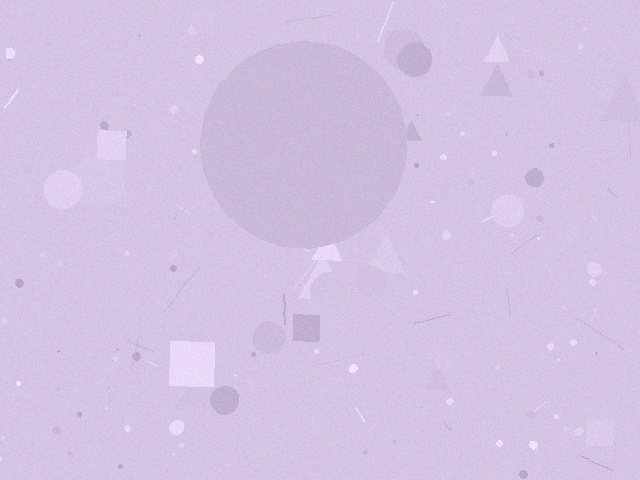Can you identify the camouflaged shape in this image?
The camouflaged shape is a circle.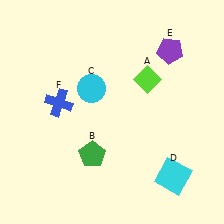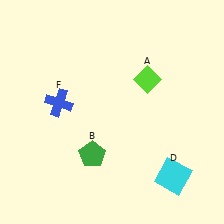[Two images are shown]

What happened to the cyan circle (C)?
The cyan circle (C) was removed in Image 2. It was in the top-left area of Image 1.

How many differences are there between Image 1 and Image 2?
There are 2 differences between the two images.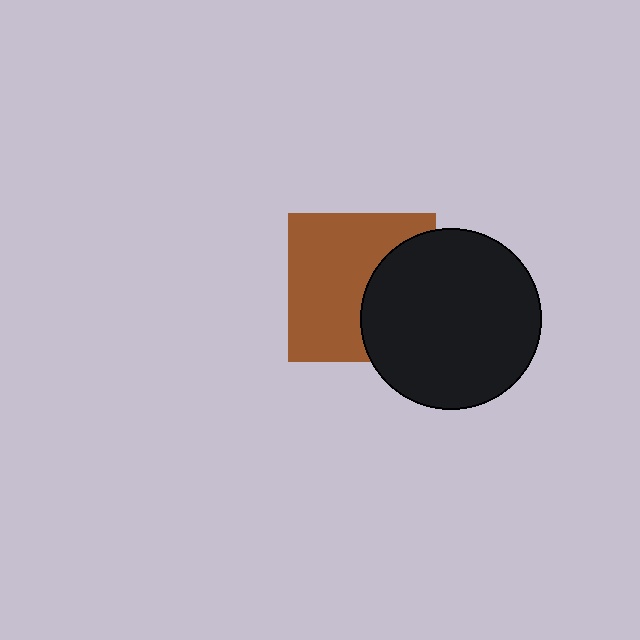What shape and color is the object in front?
The object in front is a black circle.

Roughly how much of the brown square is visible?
About half of it is visible (roughly 63%).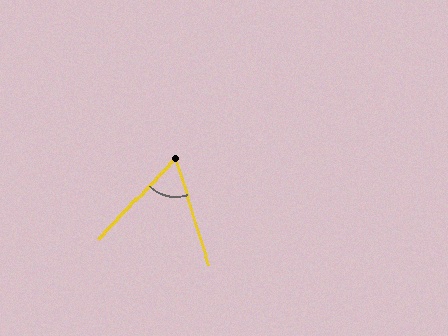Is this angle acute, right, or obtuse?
It is acute.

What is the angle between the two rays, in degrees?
Approximately 61 degrees.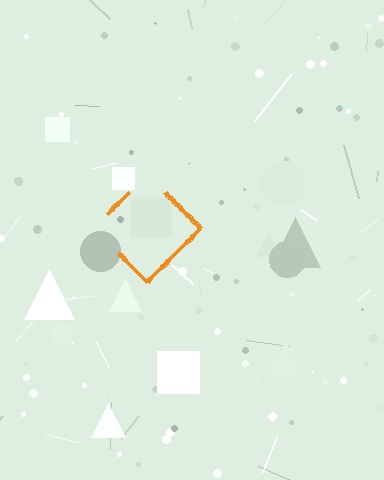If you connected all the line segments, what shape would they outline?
They would outline a diamond.